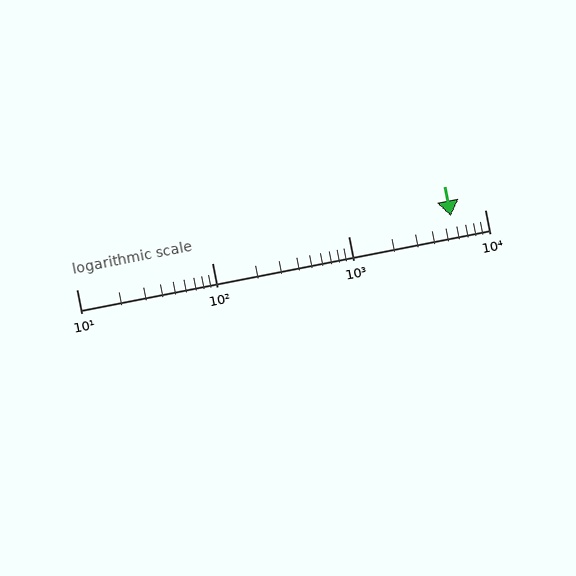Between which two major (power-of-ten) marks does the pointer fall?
The pointer is between 1000 and 10000.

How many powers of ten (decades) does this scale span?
The scale spans 3 decades, from 10 to 10000.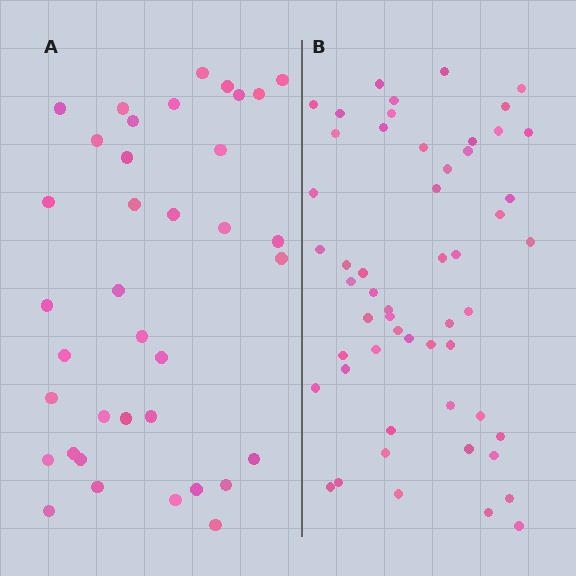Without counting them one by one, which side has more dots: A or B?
Region B (the right region) has more dots.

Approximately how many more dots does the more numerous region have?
Region B has approximately 15 more dots than region A.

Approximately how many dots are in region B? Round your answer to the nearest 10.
About 50 dots. (The exact count is 54, which rounds to 50.)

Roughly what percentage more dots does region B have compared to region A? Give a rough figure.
About 45% more.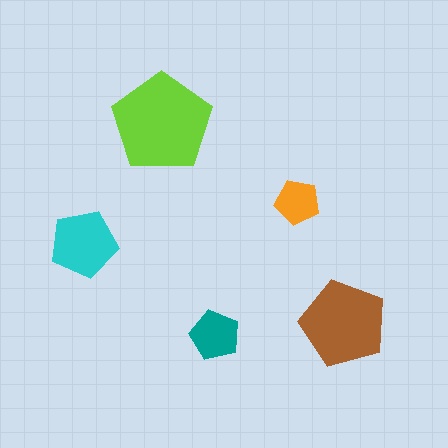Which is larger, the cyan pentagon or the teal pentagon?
The cyan one.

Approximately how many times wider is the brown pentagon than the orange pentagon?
About 2 times wider.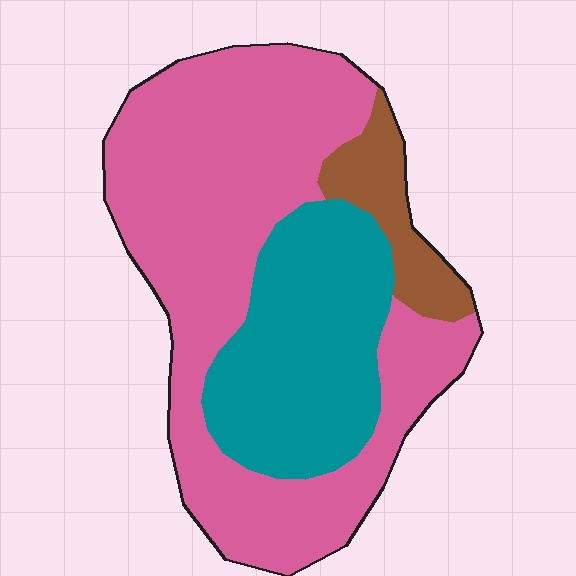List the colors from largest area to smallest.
From largest to smallest: pink, teal, brown.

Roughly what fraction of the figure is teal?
Teal takes up between a quarter and a half of the figure.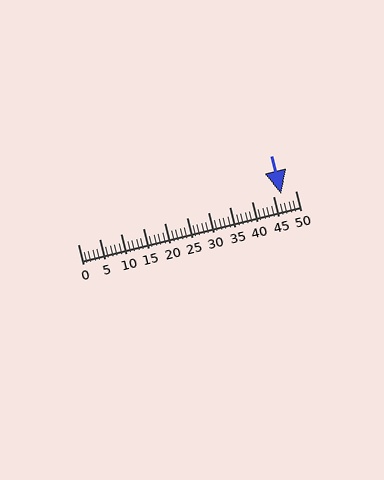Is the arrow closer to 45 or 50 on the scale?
The arrow is closer to 45.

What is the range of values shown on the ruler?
The ruler shows values from 0 to 50.